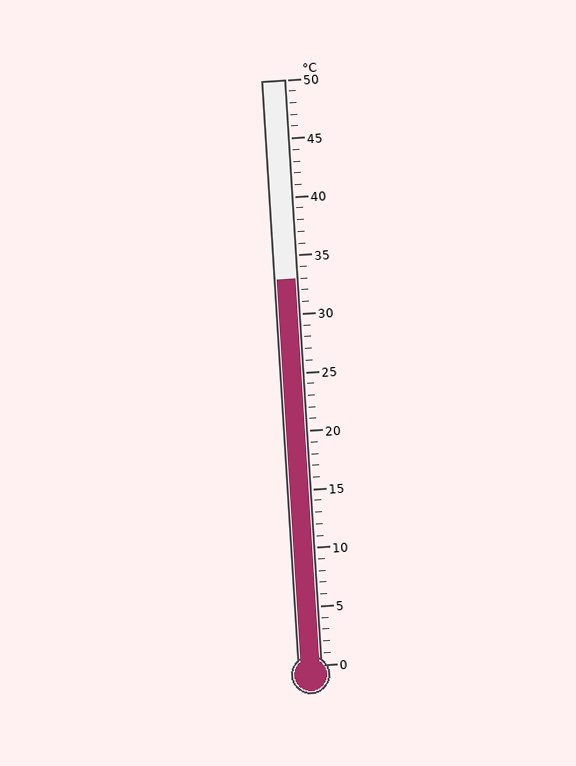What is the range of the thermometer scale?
The thermometer scale ranges from 0°C to 50°C.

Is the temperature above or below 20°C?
The temperature is above 20°C.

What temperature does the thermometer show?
The thermometer shows approximately 33°C.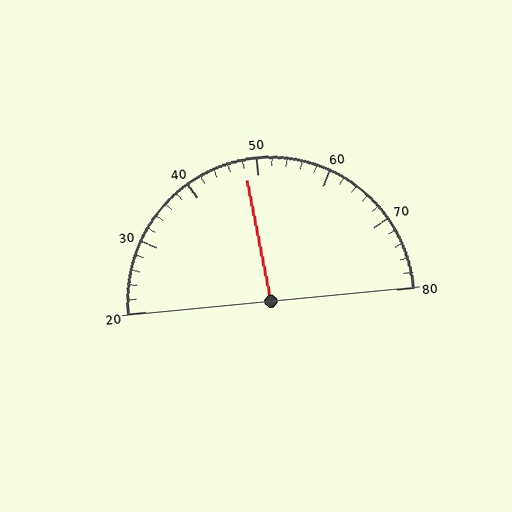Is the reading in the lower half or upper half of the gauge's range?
The reading is in the lower half of the range (20 to 80).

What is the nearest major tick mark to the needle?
The nearest major tick mark is 50.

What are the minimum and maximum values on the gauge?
The gauge ranges from 20 to 80.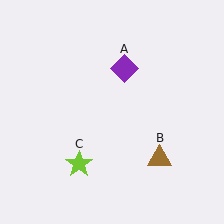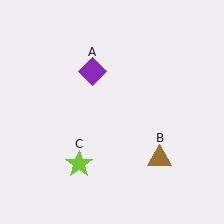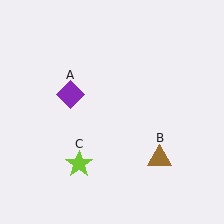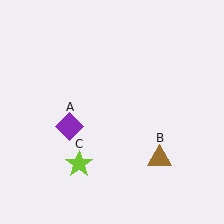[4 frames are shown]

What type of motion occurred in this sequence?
The purple diamond (object A) rotated counterclockwise around the center of the scene.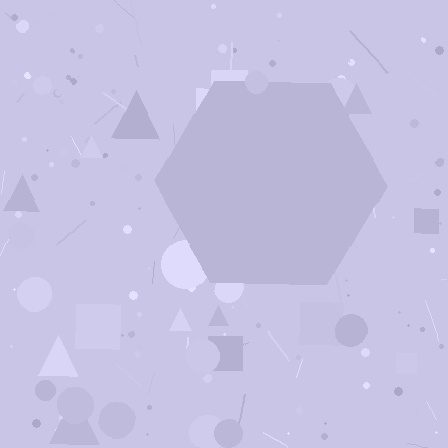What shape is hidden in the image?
A hexagon is hidden in the image.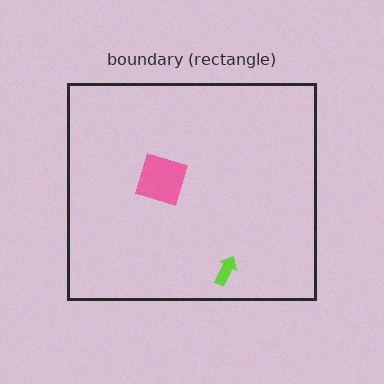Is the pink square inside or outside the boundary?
Inside.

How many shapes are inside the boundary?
2 inside, 0 outside.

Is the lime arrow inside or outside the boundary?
Inside.